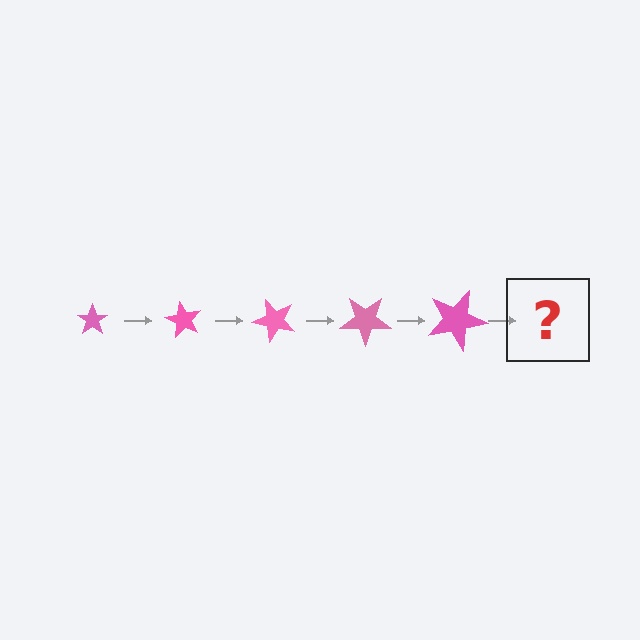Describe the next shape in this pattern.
It should be a star, larger than the previous one and rotated 300 degrees from the start.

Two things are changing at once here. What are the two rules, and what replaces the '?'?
The two rules are that the star grows larger each step and it rotates 60 degrees each step. The '?' should be a star, larger than the previous one and rotated 300 degrees from the start.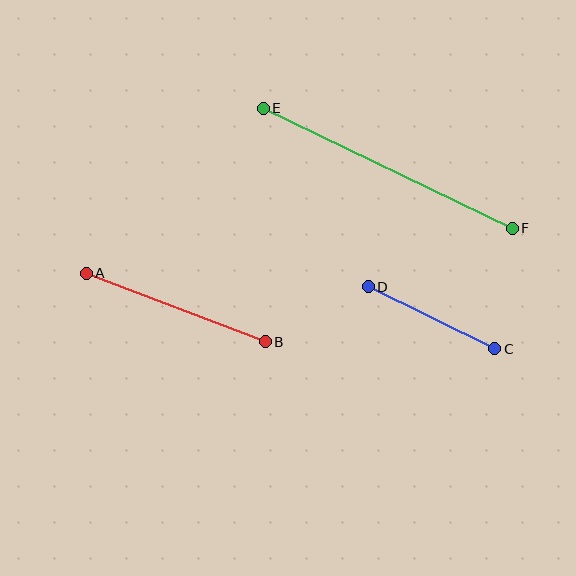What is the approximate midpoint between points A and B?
The midpoint is at approximately (176, 308) pixels.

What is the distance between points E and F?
The distance is approximately 276 pixels.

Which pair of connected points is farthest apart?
Points E and F are farthest apart.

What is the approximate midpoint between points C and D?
The midpoint is at approximately (432, 318) pixels.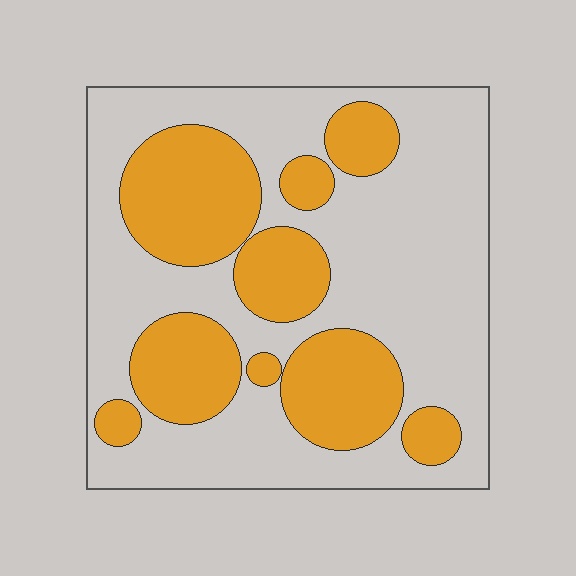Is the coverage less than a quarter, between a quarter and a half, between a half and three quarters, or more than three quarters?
Between a quarter and a half.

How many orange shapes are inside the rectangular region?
9.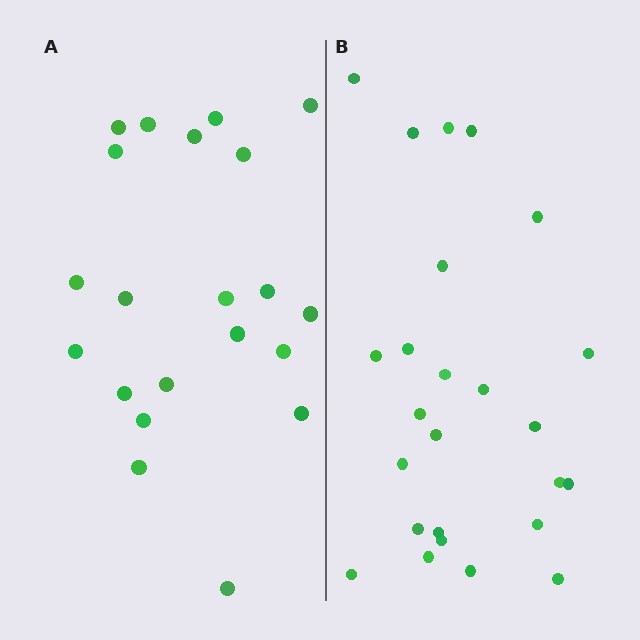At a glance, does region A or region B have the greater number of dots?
Region B (the right region) has more dots.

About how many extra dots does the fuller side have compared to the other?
Region B has about 4 more dots than region A.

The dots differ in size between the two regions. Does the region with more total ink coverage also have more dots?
No. Region A has more total ink coverage because its dots are larger, but region B actually contains more individual dots. Total area can be misleading — the number of items is what matters here.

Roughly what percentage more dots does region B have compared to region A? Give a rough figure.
About 20% more.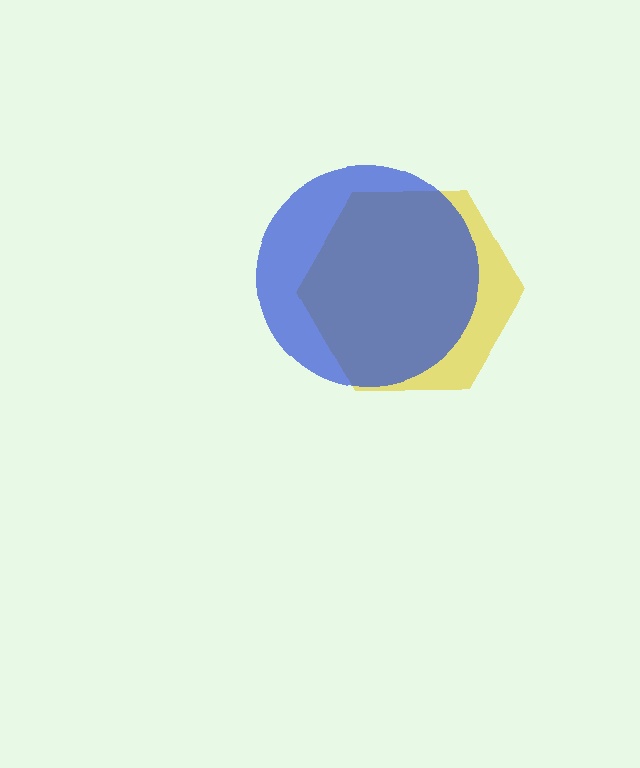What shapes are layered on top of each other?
The layered shapes are: a yellow hexagon, a blue circle.